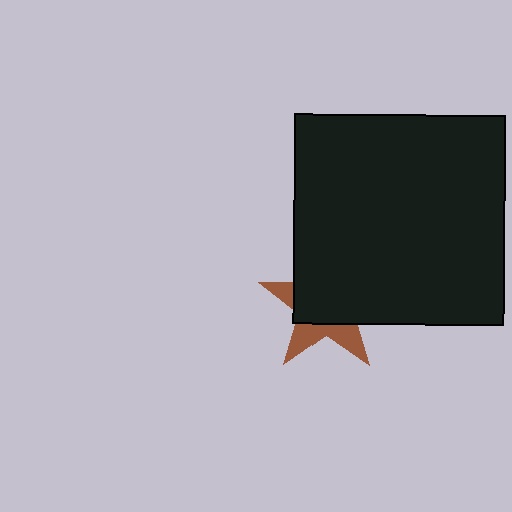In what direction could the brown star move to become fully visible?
The brown star could move toward the lower-left. That would shift it out from behind the black square entirely.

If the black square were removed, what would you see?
You would see the complete brown star.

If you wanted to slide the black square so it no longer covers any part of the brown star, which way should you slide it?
Slide it toward the upper-right — that is the most direct way to separate the two shapes.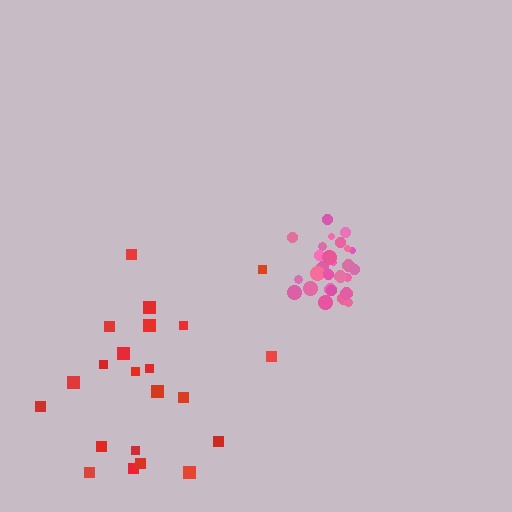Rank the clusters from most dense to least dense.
pink, red.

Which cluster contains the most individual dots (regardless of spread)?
Pink (28).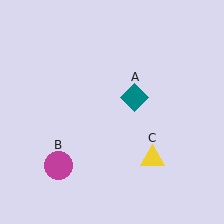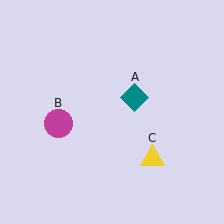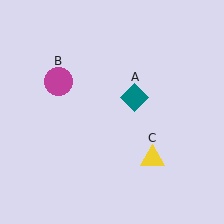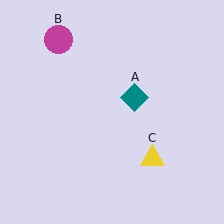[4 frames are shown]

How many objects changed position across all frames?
1 object changed position: magenta circle (object B).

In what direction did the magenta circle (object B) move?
The magenta circle (object B) moved up.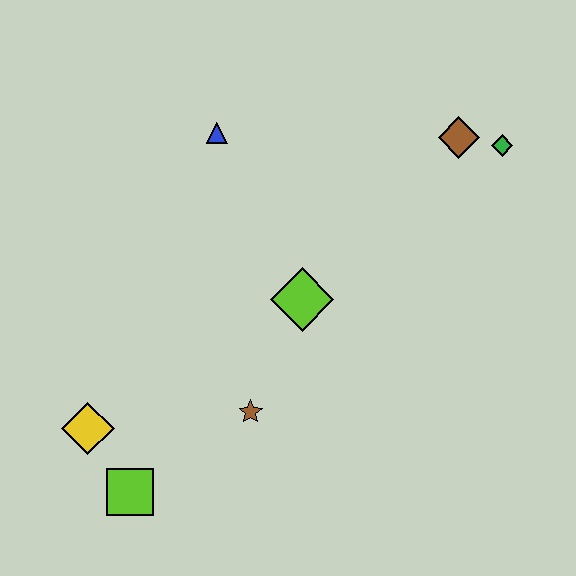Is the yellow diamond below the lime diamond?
Yes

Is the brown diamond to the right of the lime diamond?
Yes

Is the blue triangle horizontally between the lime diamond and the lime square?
Yes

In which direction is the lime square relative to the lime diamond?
The lime square is below the lime diamond.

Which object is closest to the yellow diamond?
The lime square is closest to the yellow diamond.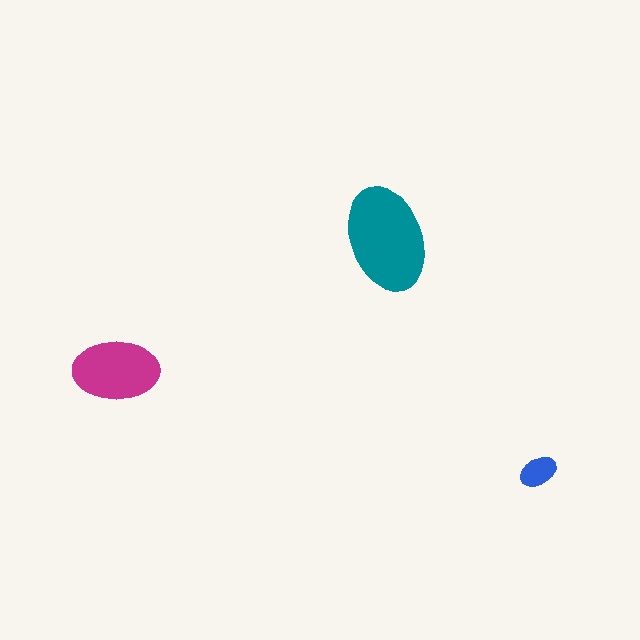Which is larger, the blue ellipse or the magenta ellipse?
The magenta one.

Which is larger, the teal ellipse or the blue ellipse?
The teal one.